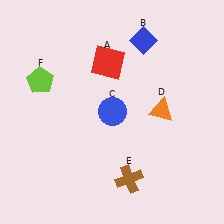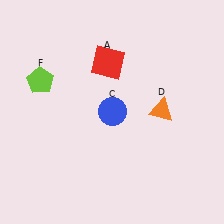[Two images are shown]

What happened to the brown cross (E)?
The brown cross (E) was removed in Image 2. It was in the bottom-right area of Image 1.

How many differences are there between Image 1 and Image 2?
There are 2 differences between the two images.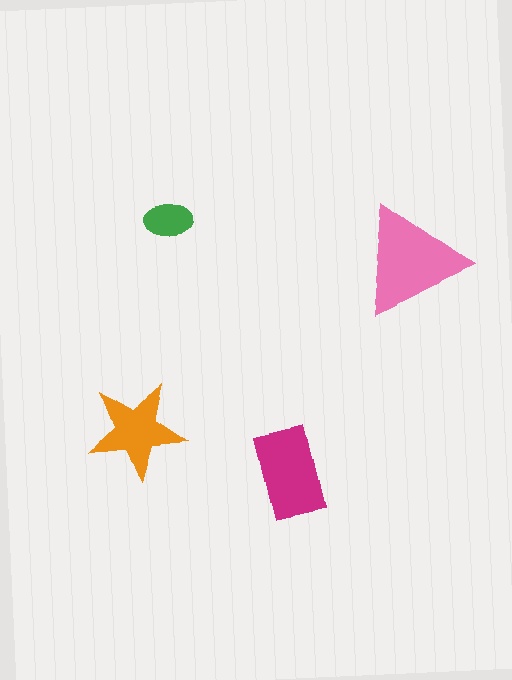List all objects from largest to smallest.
The pink triangle, the magenta rectangle, the orange star, the green ellipse.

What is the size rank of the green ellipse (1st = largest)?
4th.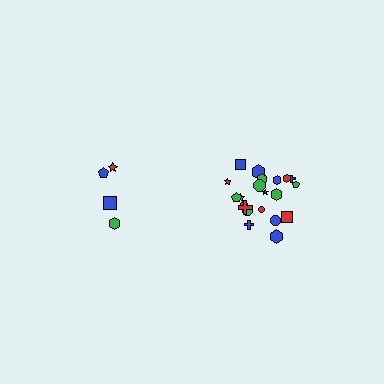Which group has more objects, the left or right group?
The right group.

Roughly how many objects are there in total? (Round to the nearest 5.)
Roughly 25 objects in total.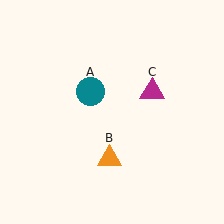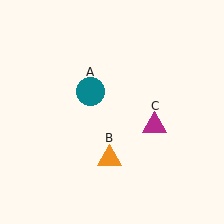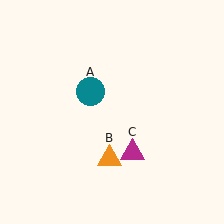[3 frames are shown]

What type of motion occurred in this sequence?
The magenta triangle (object C) rotated clockwise around the center of the scene.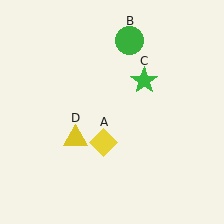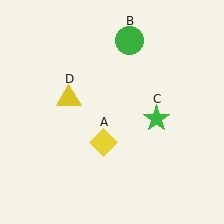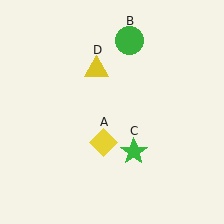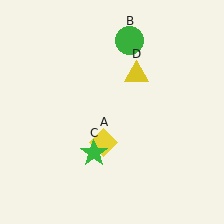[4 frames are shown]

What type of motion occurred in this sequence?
The green star (object C), yellow triangle (object D) rotated clockwise around the center of the scene.